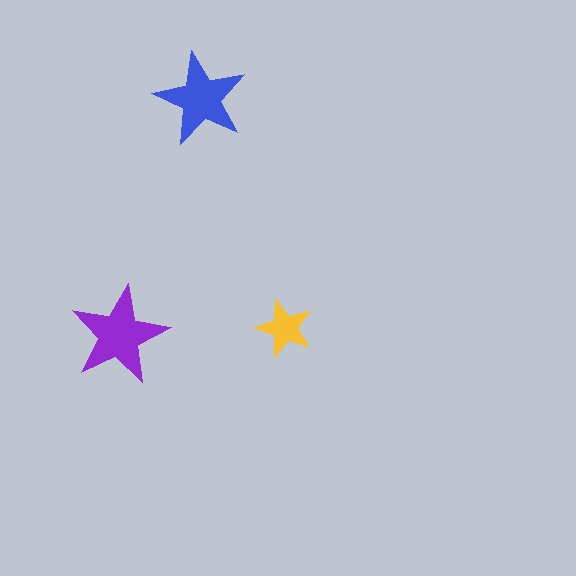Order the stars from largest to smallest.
the purple one, the blue one, the yellow one.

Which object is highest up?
The blue star is topmost.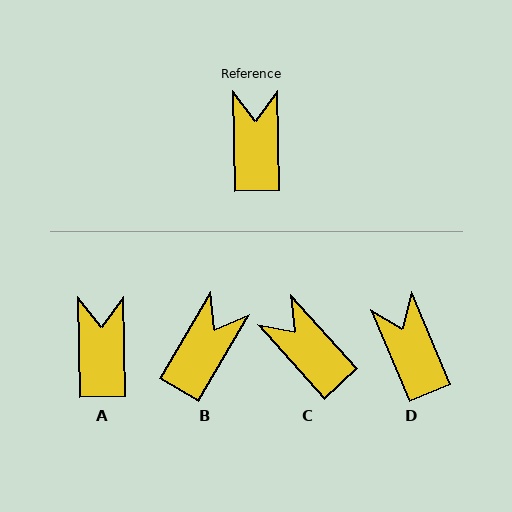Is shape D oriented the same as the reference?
No, it is off by about 22 degrees.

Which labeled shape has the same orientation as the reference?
A.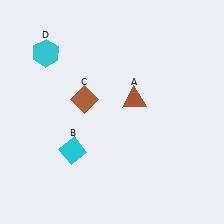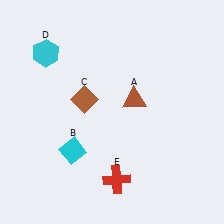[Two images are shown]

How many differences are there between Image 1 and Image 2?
There is 1 difference between the two images.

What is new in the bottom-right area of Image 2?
A red cross (E) was added in the bottom-right area of Image 2.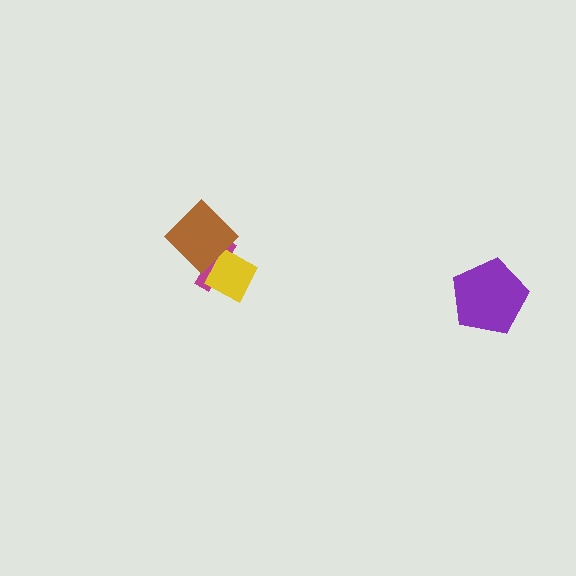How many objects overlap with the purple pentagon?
0 objects overlap with the purple pentagon.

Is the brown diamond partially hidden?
No, no other shape covers it.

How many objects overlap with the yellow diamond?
2 objects overlap with the yellow diamond.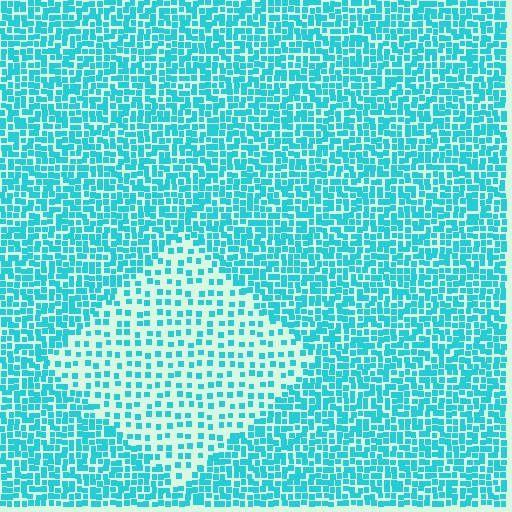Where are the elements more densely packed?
The elements are more densely packed outside the diamond boundary.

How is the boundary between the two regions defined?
The boundary is defined by a change in element density (approximately 2.2x ratio). All elements are the same color, size, and shape.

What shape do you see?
I see a diamond.